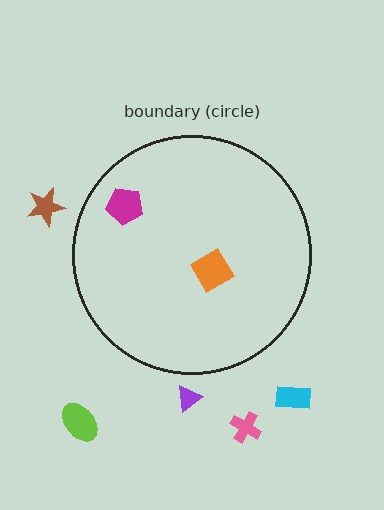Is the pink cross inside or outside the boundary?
Outside.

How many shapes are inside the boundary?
2 inside, 5 outside.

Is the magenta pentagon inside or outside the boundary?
Inside.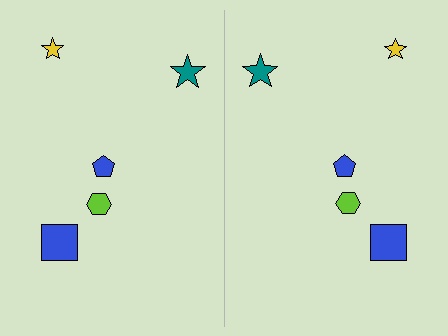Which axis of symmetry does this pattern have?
The pattern has a vertical axis of symmetry running through the center of the image.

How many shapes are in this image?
There are 10 shapes in this image.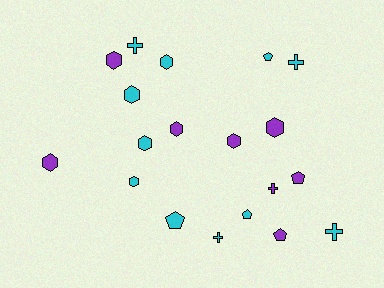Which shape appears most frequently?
Hexagon, with 9 objects.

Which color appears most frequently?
Cyan, with 11 objects.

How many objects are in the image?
There are 19 objects.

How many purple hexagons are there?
There are 5 purple hexagons.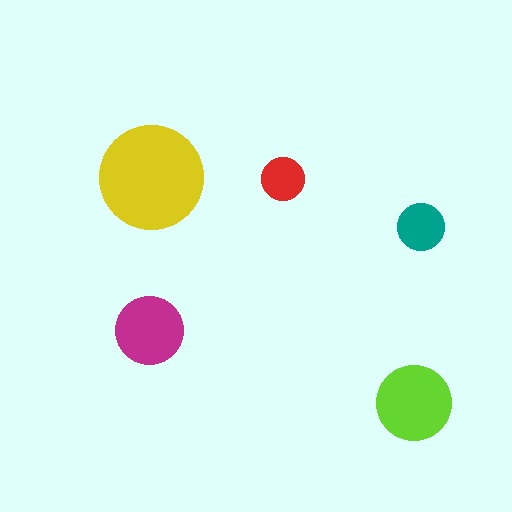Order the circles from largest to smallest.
the yellow one, the lime one, the magenta one, the teal one, the red one.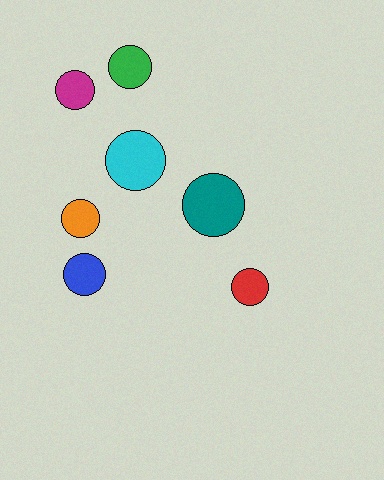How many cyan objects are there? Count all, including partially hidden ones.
There is 1 cyan object.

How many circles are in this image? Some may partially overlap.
There are 7 circles.